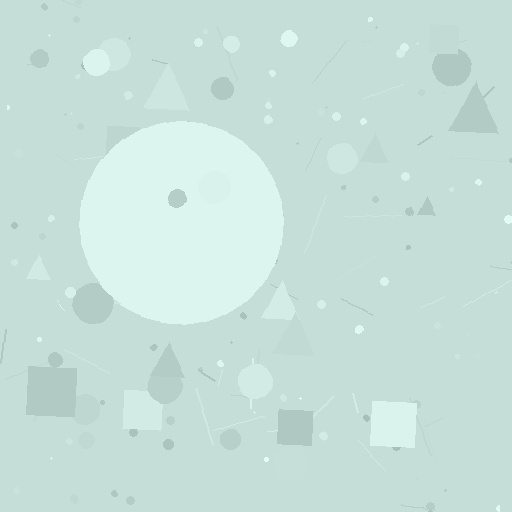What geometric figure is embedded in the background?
A circle is embedded in the background.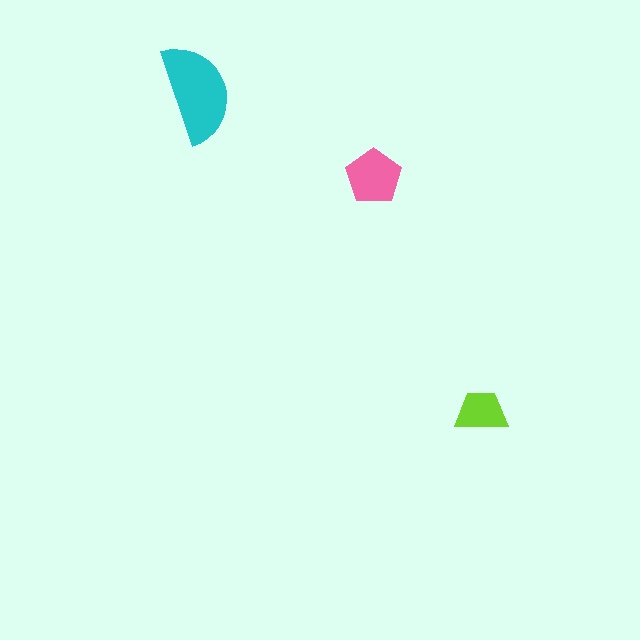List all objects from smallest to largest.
The lime trapezoid, the pink pentagon, the cyan semicircle.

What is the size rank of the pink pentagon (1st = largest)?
2nd.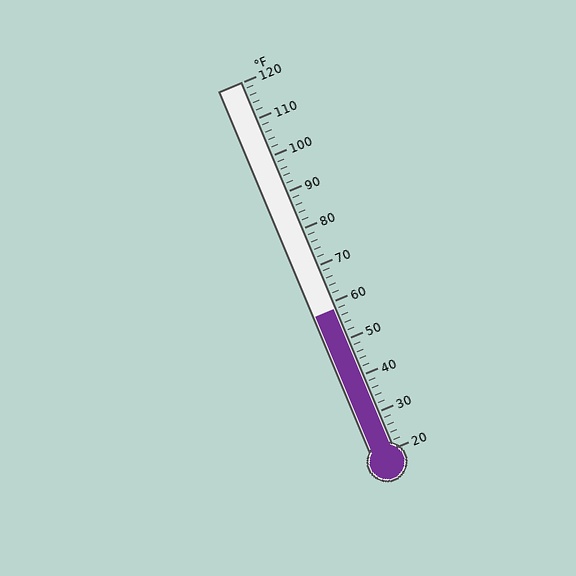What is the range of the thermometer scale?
The thermometer scale ranges from 20°F to 120°F.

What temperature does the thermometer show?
The thermometer shows approximately 58°F.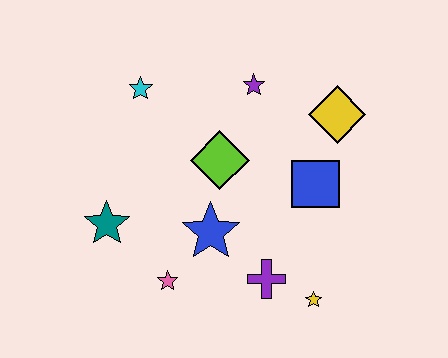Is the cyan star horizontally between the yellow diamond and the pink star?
No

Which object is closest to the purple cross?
The yellow star is closest to the purple cross.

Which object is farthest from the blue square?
The teal star is farthest from the blue square.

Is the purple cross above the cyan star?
No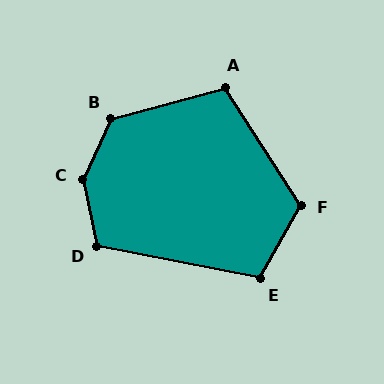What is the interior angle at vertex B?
Approximately 129 degrees (obtuse).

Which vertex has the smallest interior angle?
A, at approximately 108 degrees.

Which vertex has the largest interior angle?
C, at approximately 144 degrees.